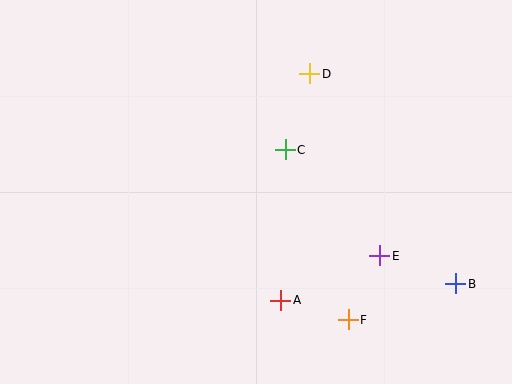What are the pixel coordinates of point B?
Point B is at (456, 284).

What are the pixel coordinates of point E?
Point E is at (380, 256).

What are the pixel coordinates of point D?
Point D is at (310, 74).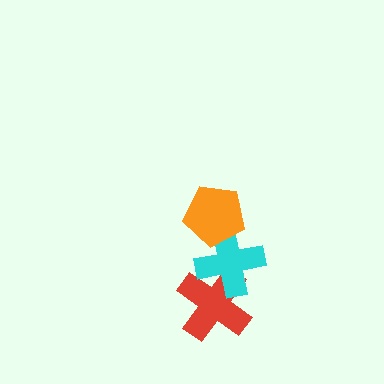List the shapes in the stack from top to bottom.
From top to bottom: the orange pentagon, the cyan cross, the red cross.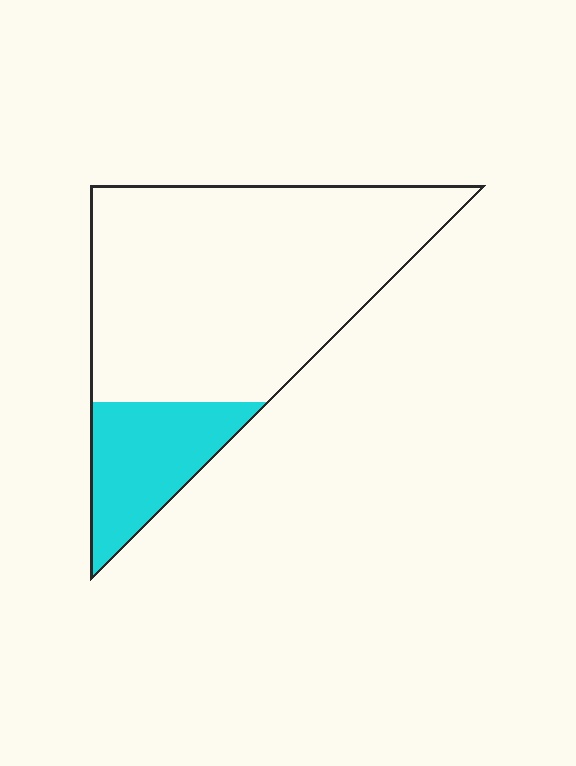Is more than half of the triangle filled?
No.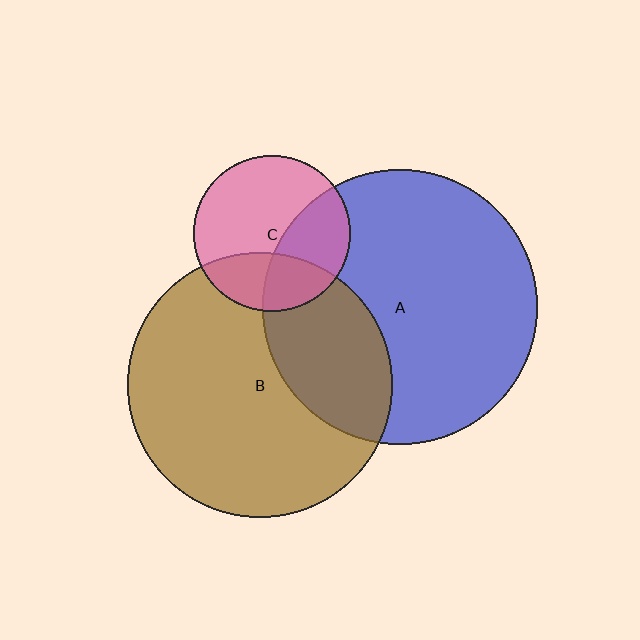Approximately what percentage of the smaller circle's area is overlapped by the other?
Approximately 30%.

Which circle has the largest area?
Circle A (blue).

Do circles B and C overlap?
Yes.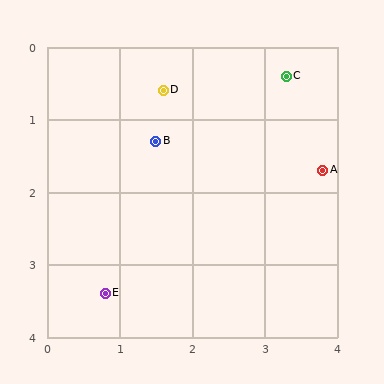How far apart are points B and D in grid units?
Points B and D are about 0.7 grid units apart.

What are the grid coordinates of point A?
Point A is at approximately (3.8, 1.7).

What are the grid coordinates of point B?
Point B is at approximately (1.5, 1.3).